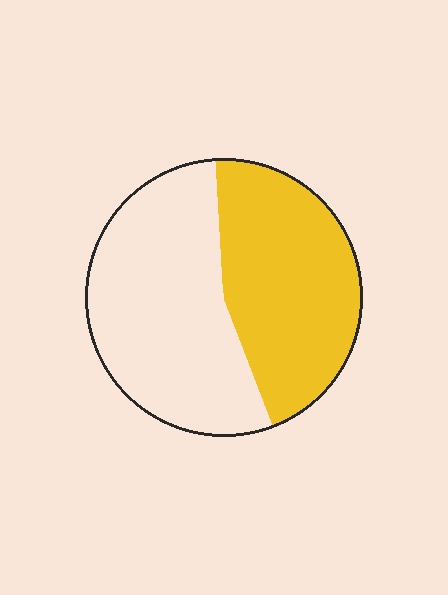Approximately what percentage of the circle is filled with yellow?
Approximately 45%.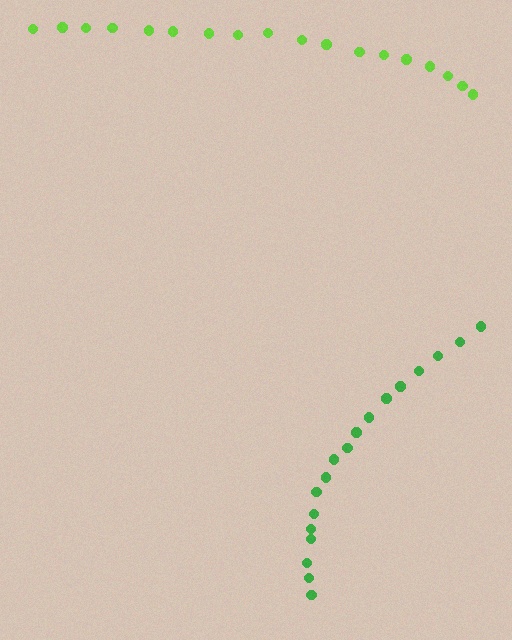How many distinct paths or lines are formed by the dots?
There are 2 distinct paths.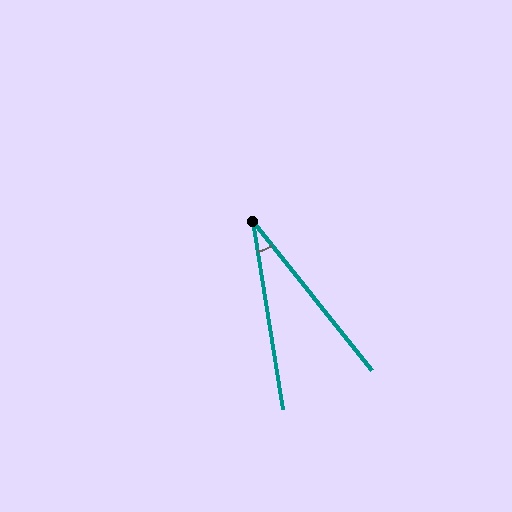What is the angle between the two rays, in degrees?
Approximately 29 degrees.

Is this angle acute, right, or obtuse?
It is acute.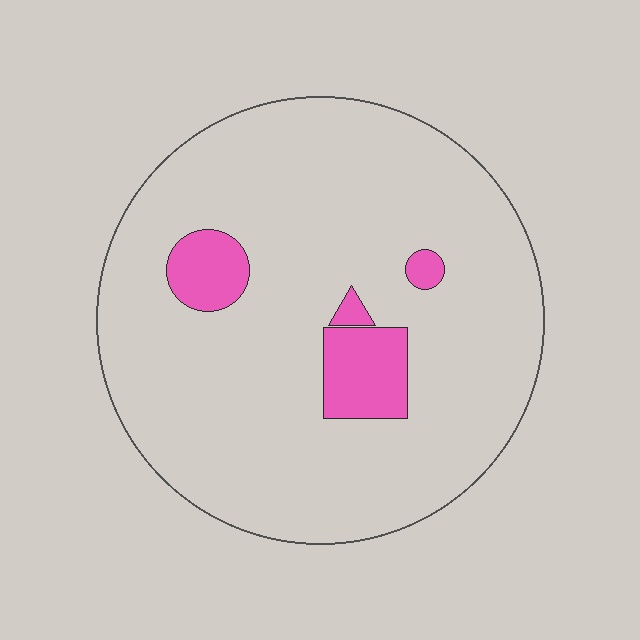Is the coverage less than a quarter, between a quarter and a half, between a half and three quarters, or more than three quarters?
Less than a quarter.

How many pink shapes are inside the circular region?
4.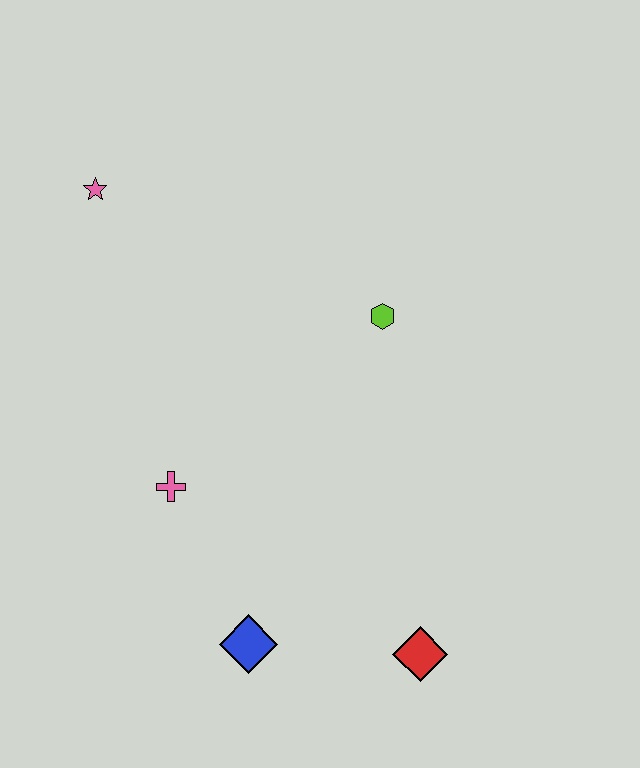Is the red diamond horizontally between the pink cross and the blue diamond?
No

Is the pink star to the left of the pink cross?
Yes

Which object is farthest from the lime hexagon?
The blue diamond is farthest from the lime hexagon.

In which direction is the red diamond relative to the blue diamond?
The red diamond is to the right of the blue diamond.